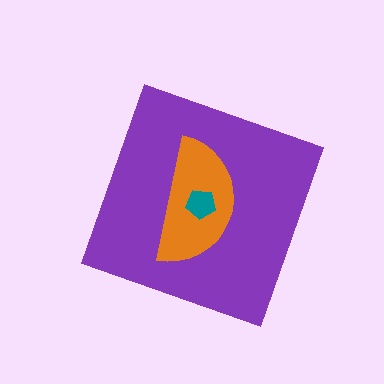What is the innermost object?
The teal pentagon.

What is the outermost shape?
The purple diamond.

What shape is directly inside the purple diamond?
The orange semicircle.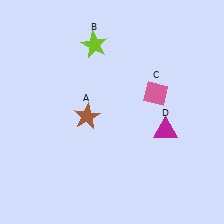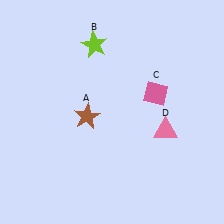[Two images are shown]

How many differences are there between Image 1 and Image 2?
There is 1 difference between the two images.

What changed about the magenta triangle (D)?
In Image 1, D is magenta. In Image 2, it changed to pink.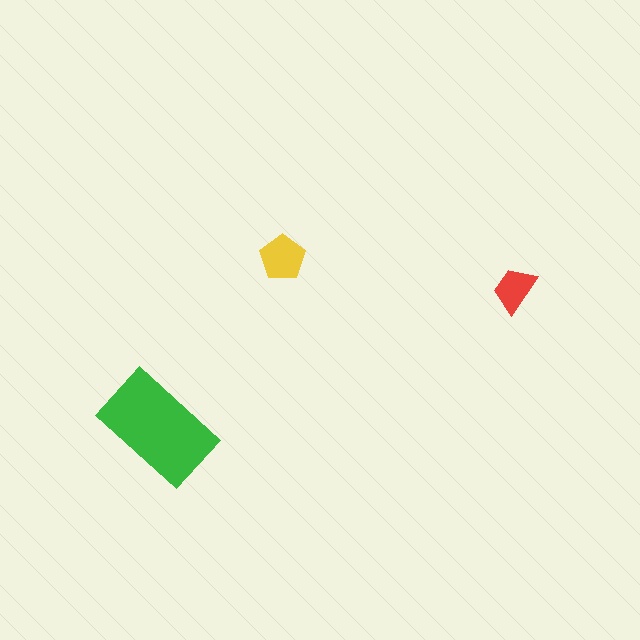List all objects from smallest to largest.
The red trapezoid, the yellow pentagon, the green rectangle.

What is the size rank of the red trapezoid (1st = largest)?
3rd.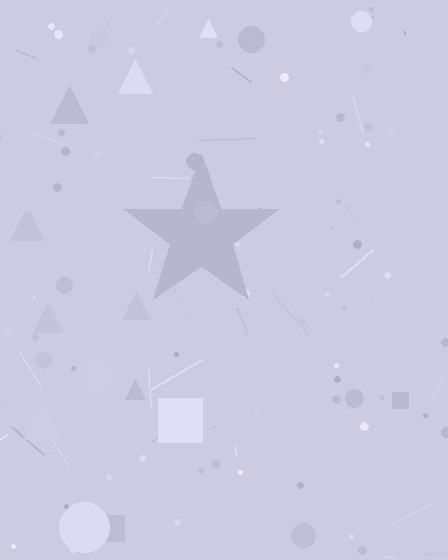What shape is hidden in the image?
A star is hidden in the image.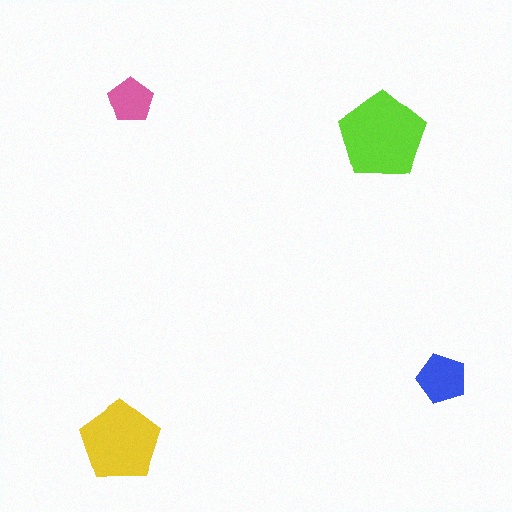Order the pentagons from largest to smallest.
the lime one, the yellow one, the blue one, the pink one.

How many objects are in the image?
There are 4 objects in the image.